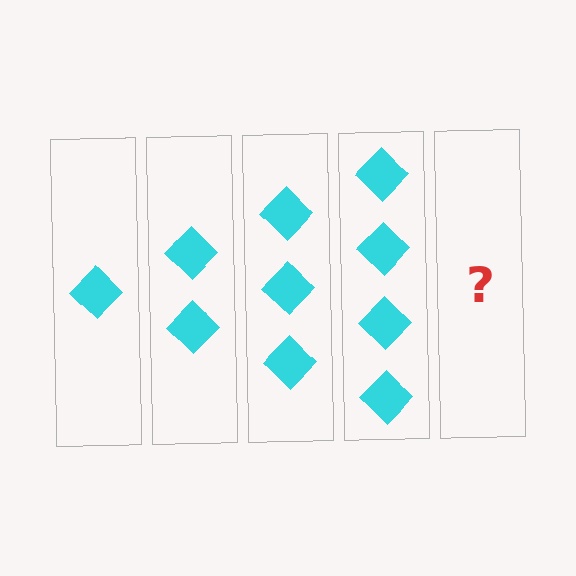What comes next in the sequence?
The next element should be 5 diamonds.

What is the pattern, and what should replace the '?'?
The pattern is that each step adds one more diamond. The '?' should be 5 diamonds.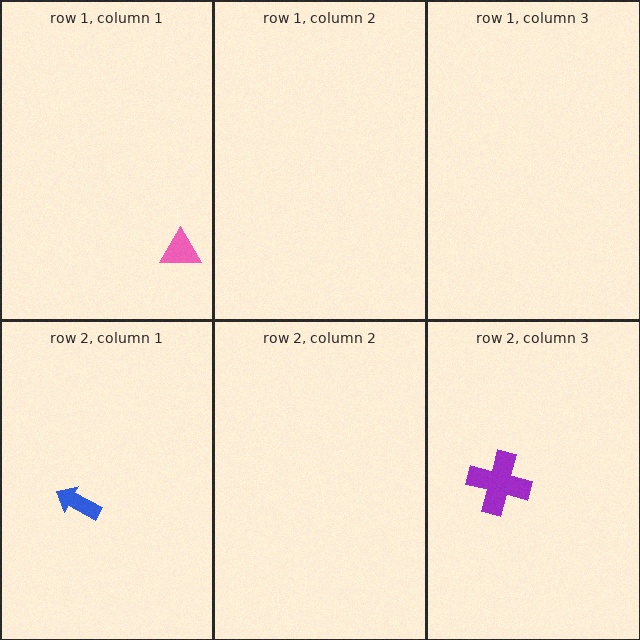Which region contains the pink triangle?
The row 1, column 1 region.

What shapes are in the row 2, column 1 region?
The blue arrow.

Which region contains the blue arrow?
The row 2, column 1 region.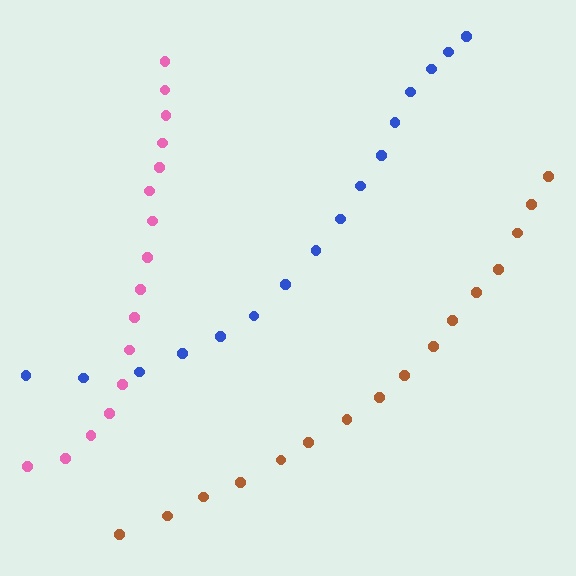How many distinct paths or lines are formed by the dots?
There are 3 distinct paths.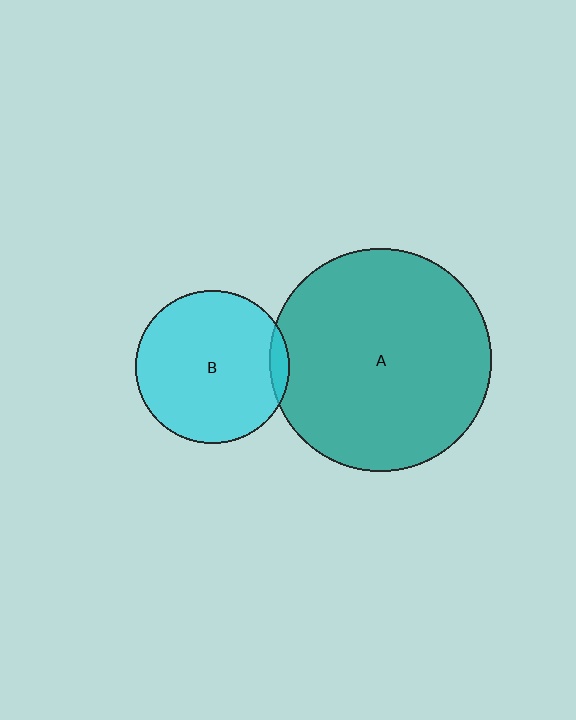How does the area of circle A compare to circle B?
Approximately 2.1 times.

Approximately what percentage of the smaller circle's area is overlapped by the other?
Approximately 5%.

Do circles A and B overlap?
Yes.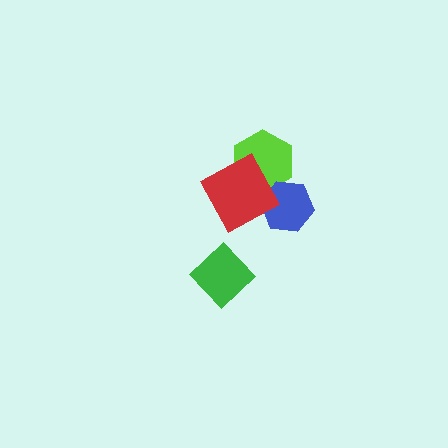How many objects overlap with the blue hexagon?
2 objects overlap with the blue hexagon.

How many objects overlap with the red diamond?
2 objects overlap with the red diamond.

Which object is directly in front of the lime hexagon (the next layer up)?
The blue hexagon is directly in front of the lime hexagon.